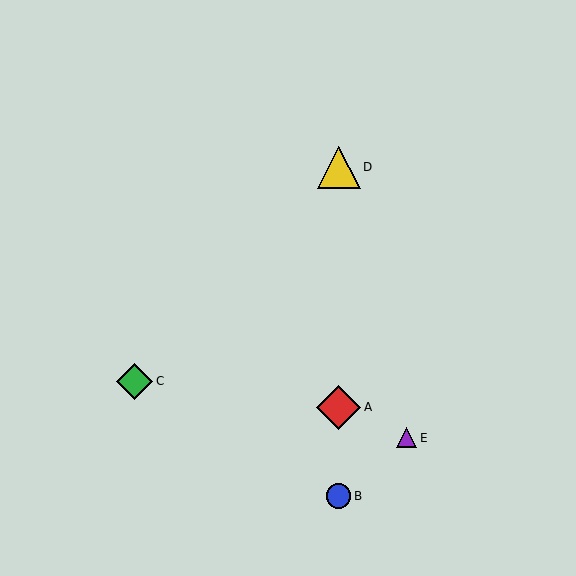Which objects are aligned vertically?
Objects A, B, D are aligned vertically.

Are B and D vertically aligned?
Yes, both are at x≈339.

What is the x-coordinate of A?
Object A is at x≈339.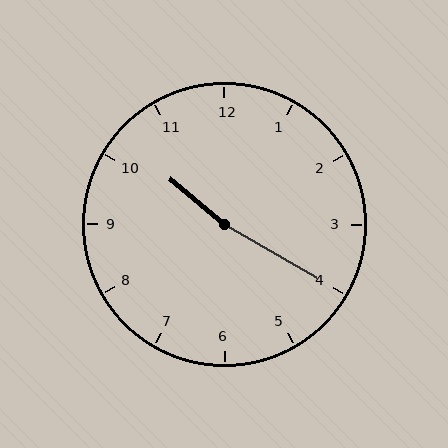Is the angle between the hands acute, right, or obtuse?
It is obtuse.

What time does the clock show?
10:20.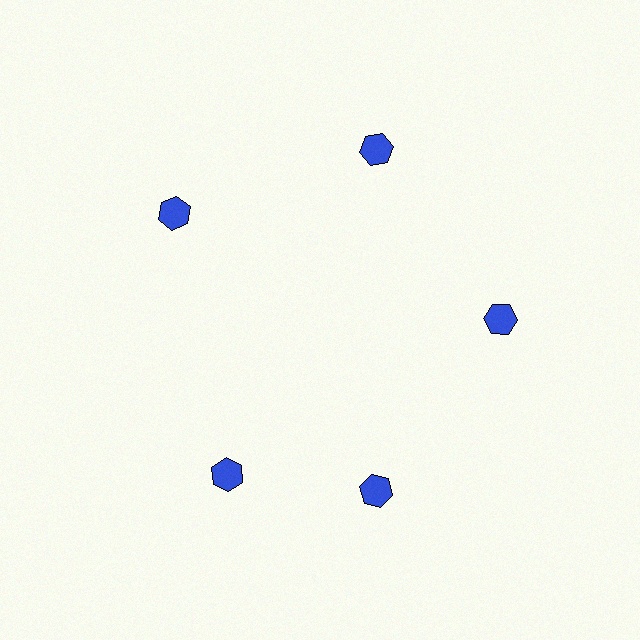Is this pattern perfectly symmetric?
No. The 5 blue hexagons are arranged in a ring, but one element near the 8 o'clock position is rotated out of alignment along the ring, breaking the 5-fold rotational symmetry.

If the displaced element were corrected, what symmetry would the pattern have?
It would have 5-fold rotational symmetry — the pattern would map onto itself every 72 degrees.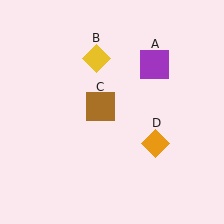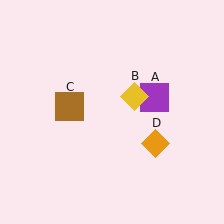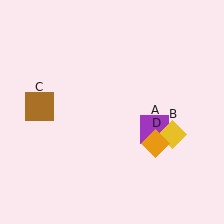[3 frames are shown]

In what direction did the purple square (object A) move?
The purple square (object A) moved down.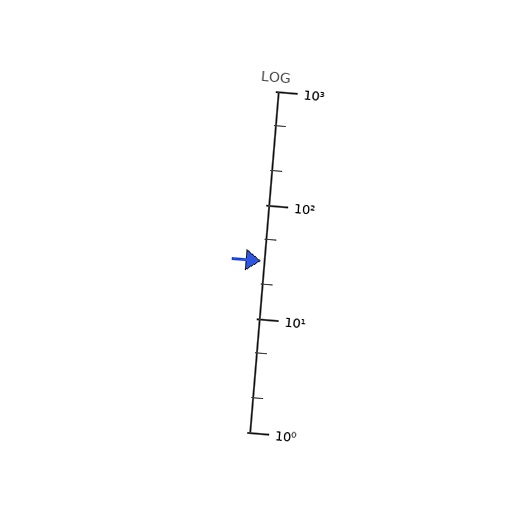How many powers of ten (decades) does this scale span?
The scale spans 3 decades, from 1 to 1000.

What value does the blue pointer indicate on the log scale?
The pointer indicates approximately 32.